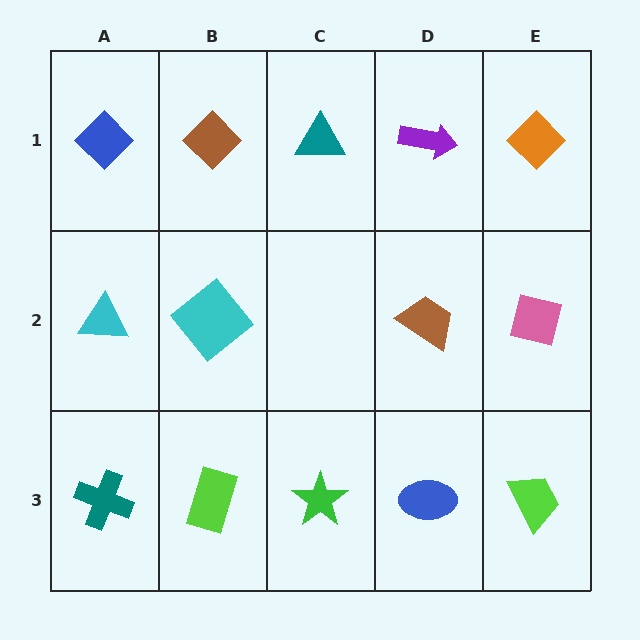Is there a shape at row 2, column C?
No, that cell is empty.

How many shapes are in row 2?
4 shapes.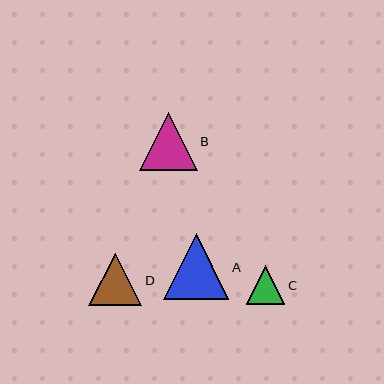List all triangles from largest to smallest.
From largest to smallest: A, B, D, C.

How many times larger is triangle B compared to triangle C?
Triangle B is approximately 1.5 times the size of triangle C.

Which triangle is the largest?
Triangle A is the largest with a size of approximately 66 pixels.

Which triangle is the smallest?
Triangle C is the smallest with a size of approximately 38 pixels.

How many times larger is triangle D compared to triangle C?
Triangle D is approximately 1.4 times the size of triangle C.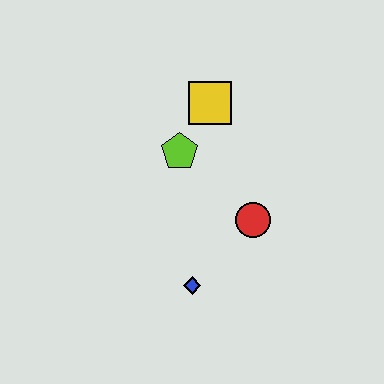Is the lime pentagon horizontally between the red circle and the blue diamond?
No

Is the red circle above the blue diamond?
Yes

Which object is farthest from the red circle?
The yellow square is farthest from the red circle.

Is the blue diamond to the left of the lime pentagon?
No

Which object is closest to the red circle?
The blue diamond is closest to the red circle.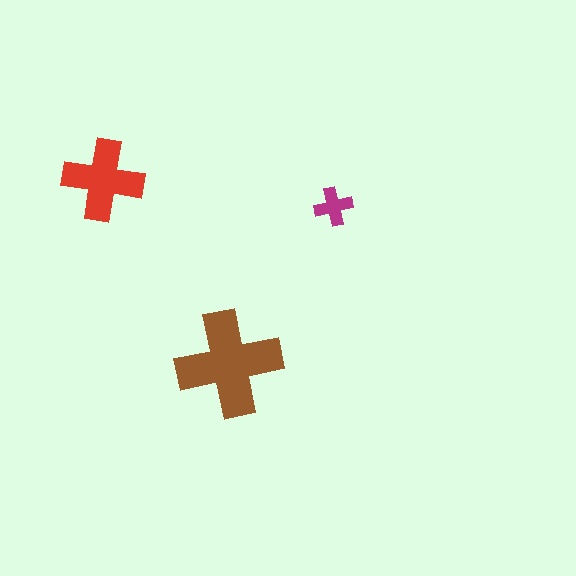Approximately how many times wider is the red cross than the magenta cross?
About 2 times wider.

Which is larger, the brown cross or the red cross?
The brown one.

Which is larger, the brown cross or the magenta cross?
The brown one.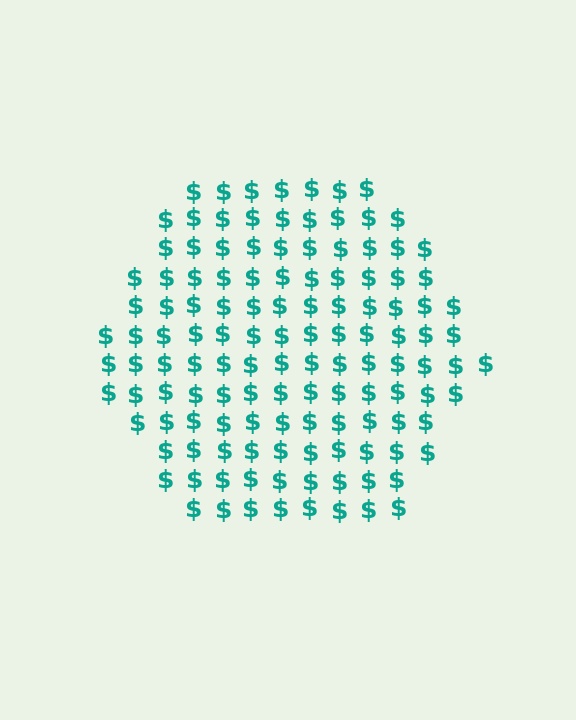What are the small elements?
The small elements are dollar signs.